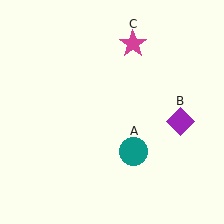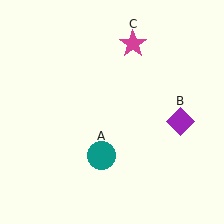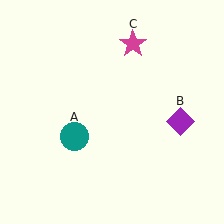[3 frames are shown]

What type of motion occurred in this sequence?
The teal circle (object A) rotated clockwise around the center of the scene.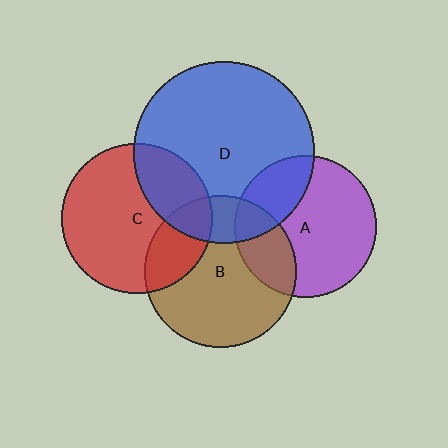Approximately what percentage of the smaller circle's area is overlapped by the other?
Approximately 25%.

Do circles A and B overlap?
Yes.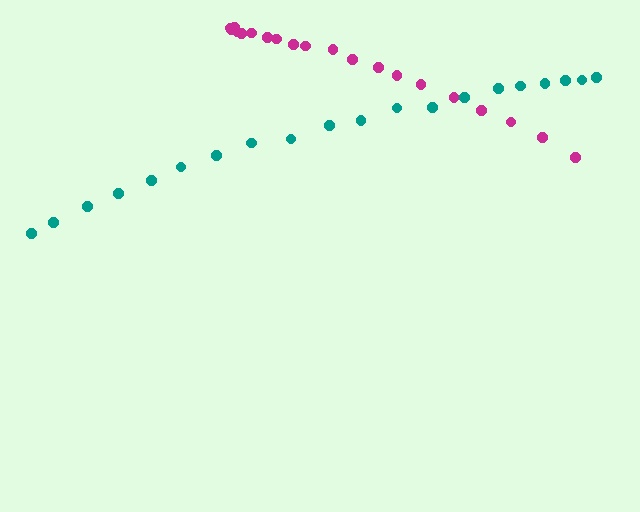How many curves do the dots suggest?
There are 2 distinct paths.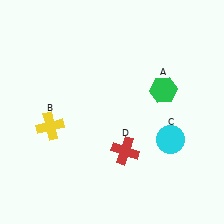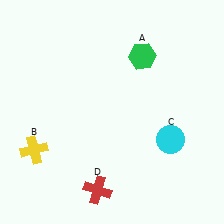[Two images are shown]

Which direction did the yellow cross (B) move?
The yellow cross (B) moved down.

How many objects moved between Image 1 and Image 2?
3 objects moved between the two images.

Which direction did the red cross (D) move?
The red cross (D) moved down.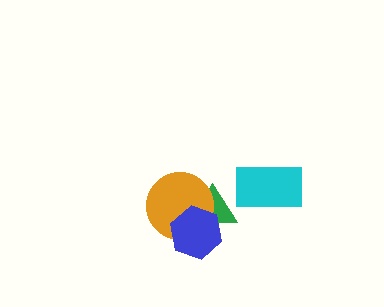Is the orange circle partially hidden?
Yes, it is partially covered by another shape.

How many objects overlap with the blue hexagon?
2 objects overlap with the blue hexagon.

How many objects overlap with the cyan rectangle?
0 objects overlap with the cyan rectangle.